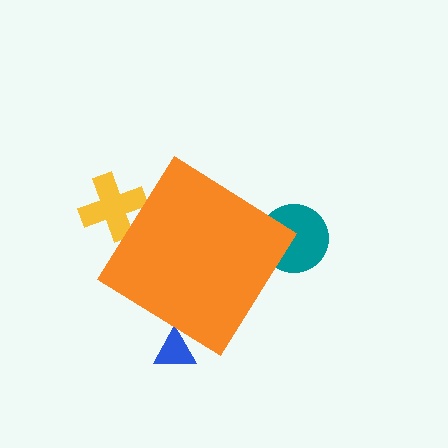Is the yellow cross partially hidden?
Yes, the yellow cross is partially hidden behind the orange diamond.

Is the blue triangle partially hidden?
Yes, the blue triangle is partially hidden behind the orange diamond.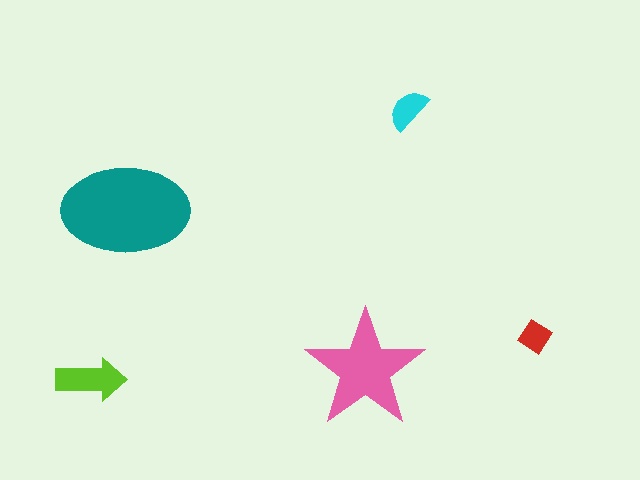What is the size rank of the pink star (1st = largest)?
2nd.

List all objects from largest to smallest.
The teal ellipse, the pink star, the lime arrow, the cyan semicircle, the red diamond.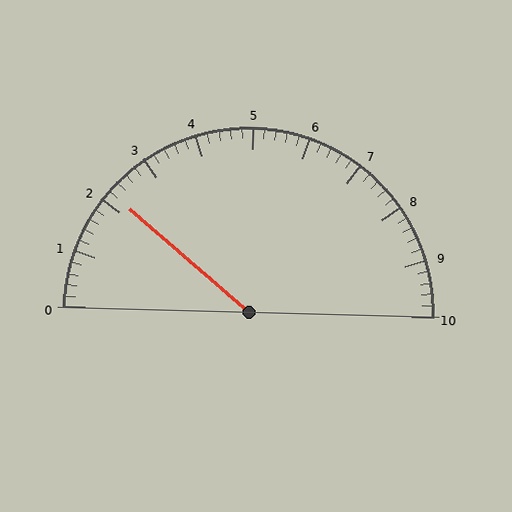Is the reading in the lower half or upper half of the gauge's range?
The reading is in the lower half of the range (0 to 10).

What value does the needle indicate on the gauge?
The needle indicates approximately 2.2.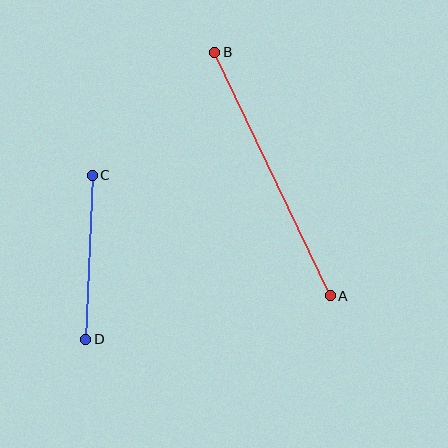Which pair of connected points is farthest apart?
Points A and B are farthest apart.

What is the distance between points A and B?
The distance is approximately 270 pixels.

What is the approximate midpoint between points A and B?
The midpoint is at approximately (272, 174) pixels.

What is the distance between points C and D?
The distance is approximately 164 pixels.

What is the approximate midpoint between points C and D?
The midpoint is at approximately (89, 257) pixels.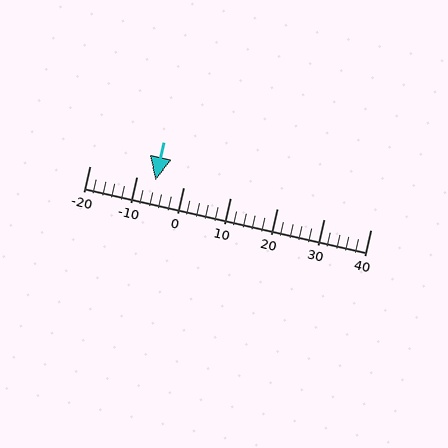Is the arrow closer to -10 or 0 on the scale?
The arrow is closer to -10.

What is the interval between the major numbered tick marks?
The major tick marks are spaced 10 units apart.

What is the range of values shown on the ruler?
The ruler shows values from -20 to 40.